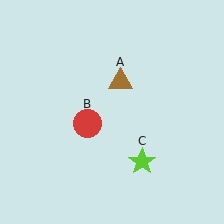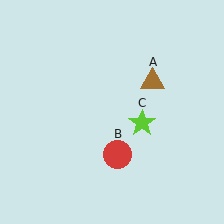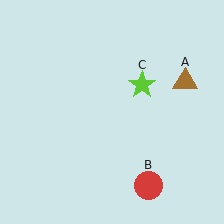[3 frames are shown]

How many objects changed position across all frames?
3 objects changed position: brown triangle (object A), red circle (object B), lime star (object C).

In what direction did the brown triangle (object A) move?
The brown triangle (object A) moved right.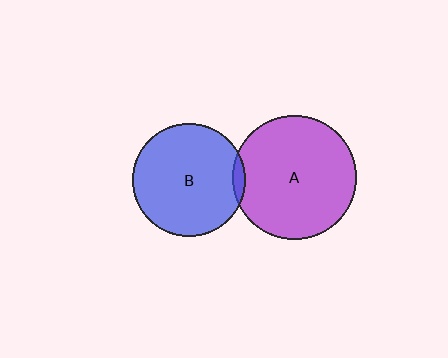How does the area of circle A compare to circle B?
Approximately 1.2 times.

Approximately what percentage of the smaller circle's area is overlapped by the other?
Approximately 5%.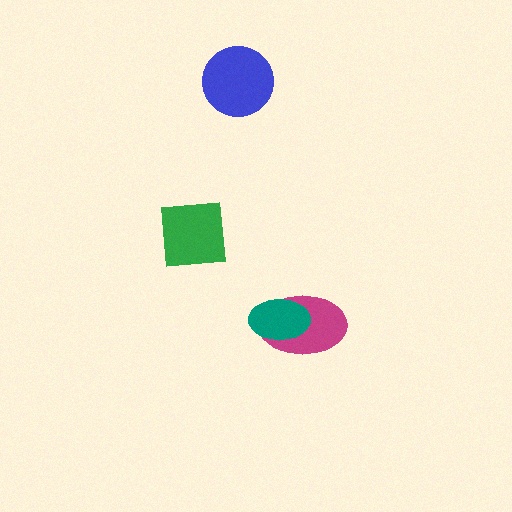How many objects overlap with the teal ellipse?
1 object overlaps with the teal ellipse.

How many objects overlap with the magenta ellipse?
1 object overlaps with the magenta ellipse.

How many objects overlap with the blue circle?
0 objects overlap with the blue circle.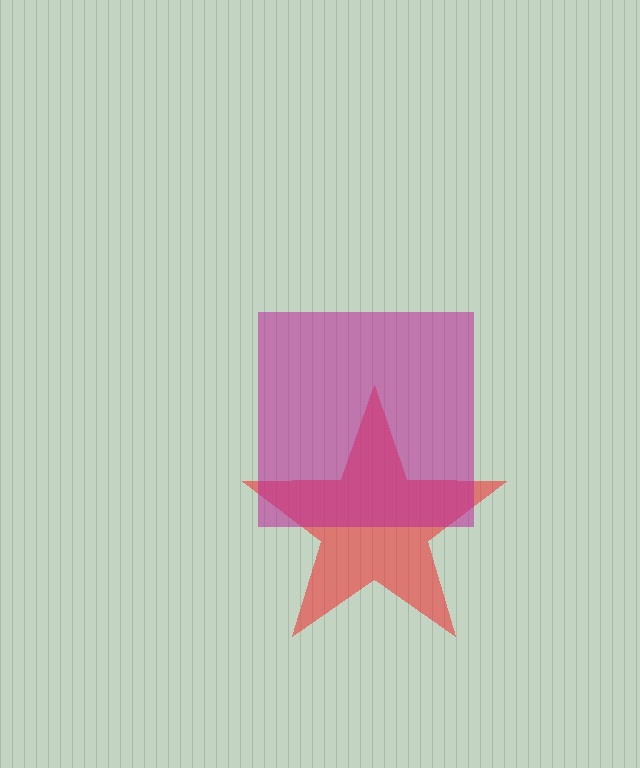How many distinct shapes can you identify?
There are 2 distinct shapes: a red star, a magenta square.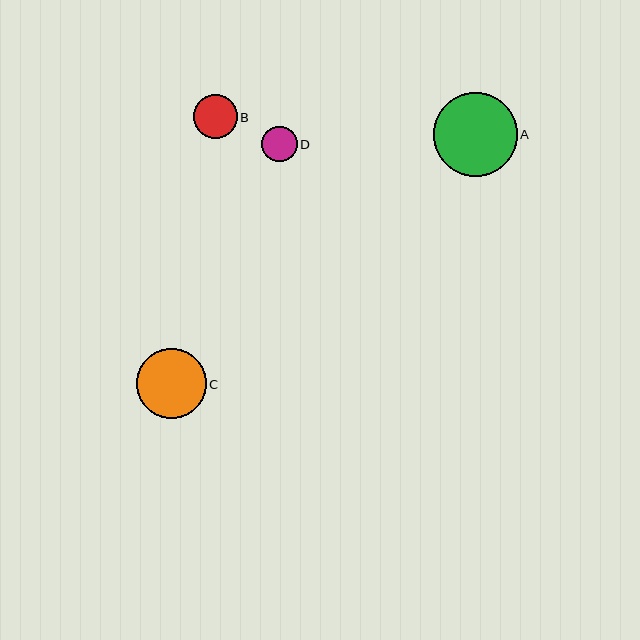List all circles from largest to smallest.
From largest to smallest: A, C, B, D.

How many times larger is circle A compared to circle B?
Circle A is approximately 1.9 times the size of circle B.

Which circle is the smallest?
Circle D is the smallest with a size of approximately 35 pixels.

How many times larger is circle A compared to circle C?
Circle A is approximately 1.2 times the size of circle C.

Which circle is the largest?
Circle A is the largest with a size of approximately 84 pixels.